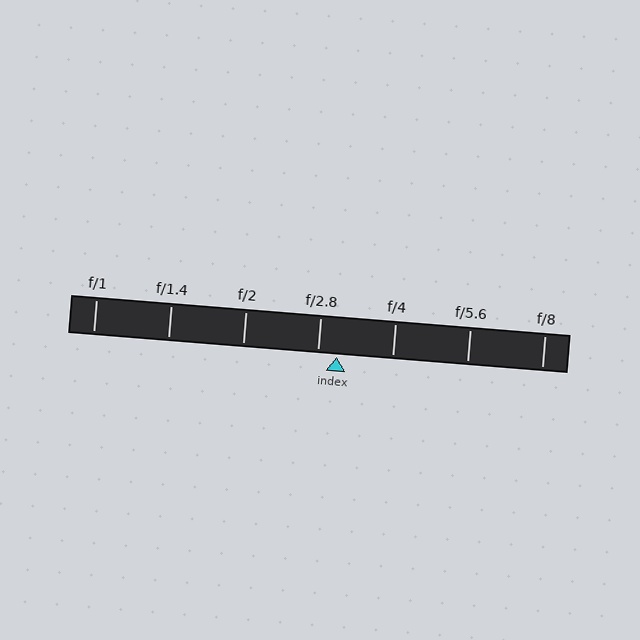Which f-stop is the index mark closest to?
The index mark is closest to f/2.8.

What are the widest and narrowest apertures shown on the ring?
The widest aperture shown is f/1 and the narrowest is f/8.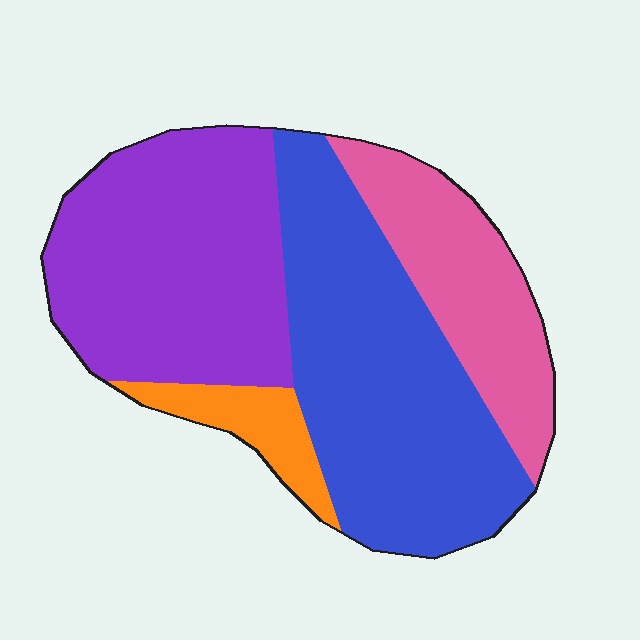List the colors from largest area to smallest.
From largest to smallest: blue, purple, pink, orange.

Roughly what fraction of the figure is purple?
Purple takes up about one third (1/3) of the figure.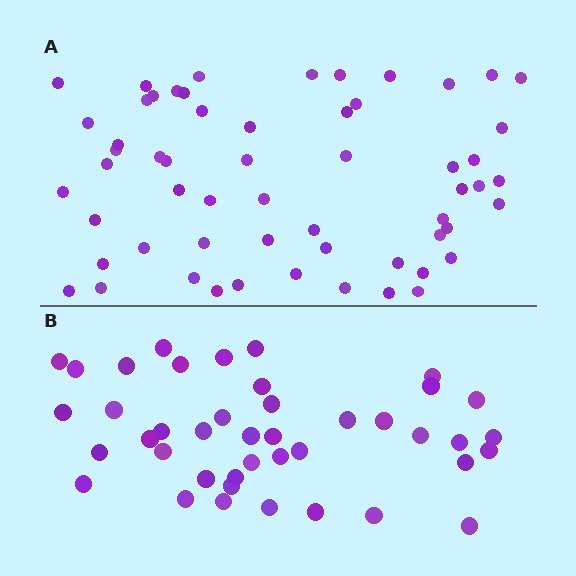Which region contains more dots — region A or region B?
Region A (the top region) has more dots.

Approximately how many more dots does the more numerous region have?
Region A has approximately 15 more dots than region B.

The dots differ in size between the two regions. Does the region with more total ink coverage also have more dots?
No. Region B has more total ink coverage because its dots are larger, but region A actually contains more individual dots. Total area can be misleading — the number of items is what matters here.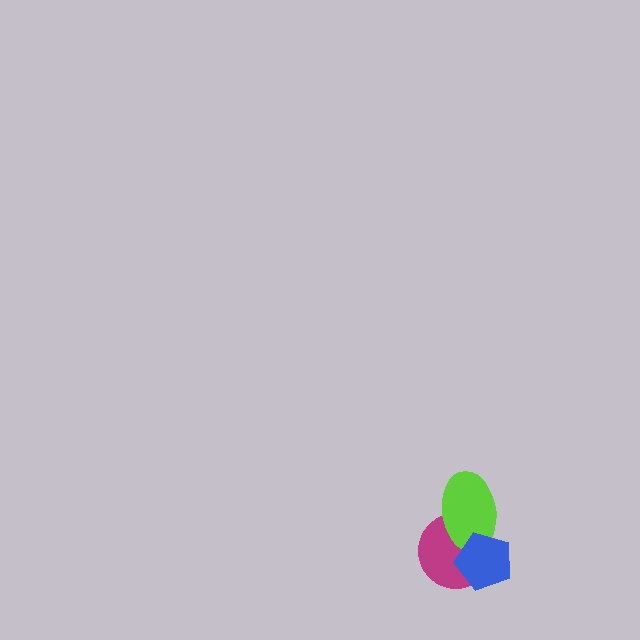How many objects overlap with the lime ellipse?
2 objects overlap with the lime ellipse.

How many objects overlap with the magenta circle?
2 objects overlap with the magenta circle.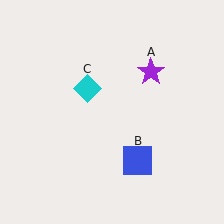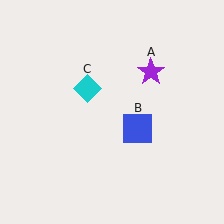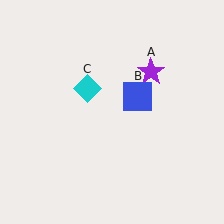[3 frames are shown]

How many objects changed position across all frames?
1 object changed position: blue square (object B).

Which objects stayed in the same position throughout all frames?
Purple star (object A) and cyan diamond (object C) remained stationary.